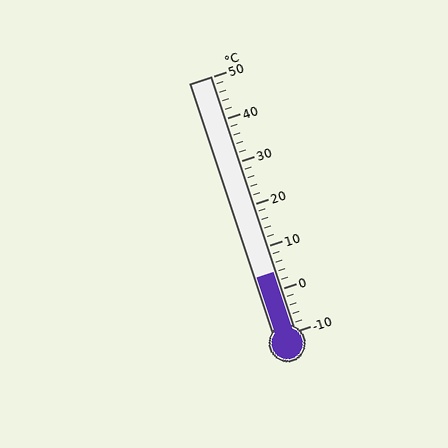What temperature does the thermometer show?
The thermometer shows approximately 4°C.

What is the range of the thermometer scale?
The thermometer scale ranges from -10°C to 50°C.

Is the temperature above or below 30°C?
The temperature is below 30°C.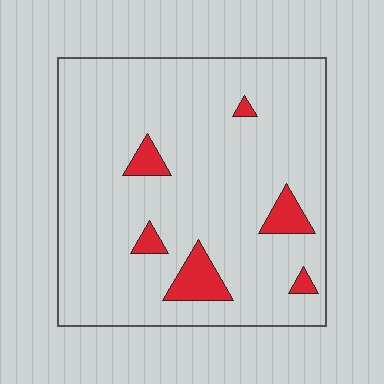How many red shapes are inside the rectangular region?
6.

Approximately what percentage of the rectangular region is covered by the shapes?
Approximately 10%.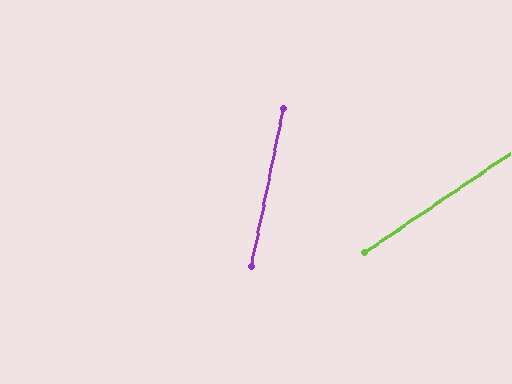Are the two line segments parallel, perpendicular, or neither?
Neither parallel nor perpendicular — they differ by about 44°.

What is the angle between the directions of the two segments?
Approximately 44 degrees.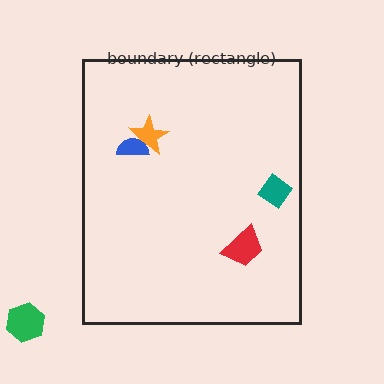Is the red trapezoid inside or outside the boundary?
Inside.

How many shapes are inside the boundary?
4 inside, 1 outside.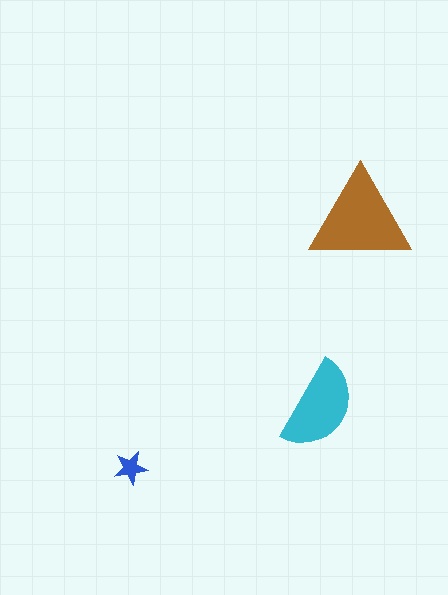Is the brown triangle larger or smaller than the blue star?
Larger.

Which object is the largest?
The brown triangle.